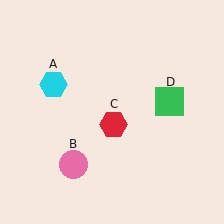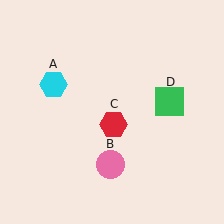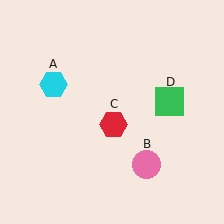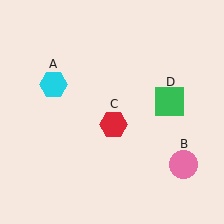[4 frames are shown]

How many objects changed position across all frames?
1 object changed position: pink circle (object B).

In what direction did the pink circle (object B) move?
The pink circle (object B) moved right.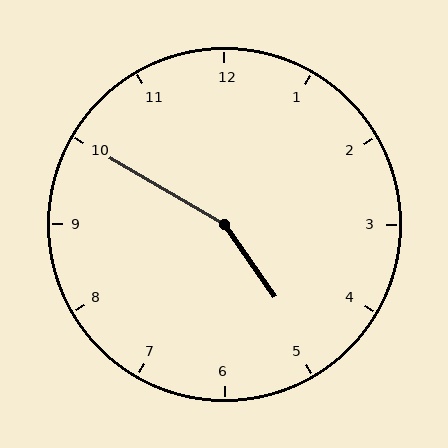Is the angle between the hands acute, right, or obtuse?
It is obtuse.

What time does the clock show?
4:50.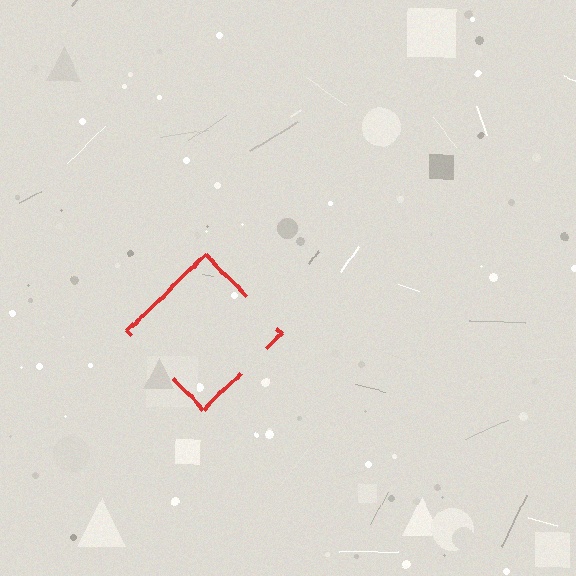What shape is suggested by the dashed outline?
The dashed outline suggests a diamond.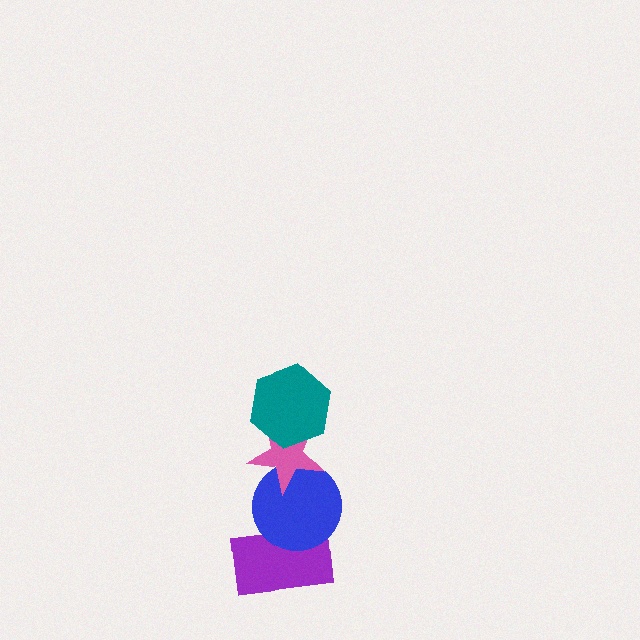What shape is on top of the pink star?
The teal hexagon is on top of the pink star.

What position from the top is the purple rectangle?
The purple rectangle is 4th from the top.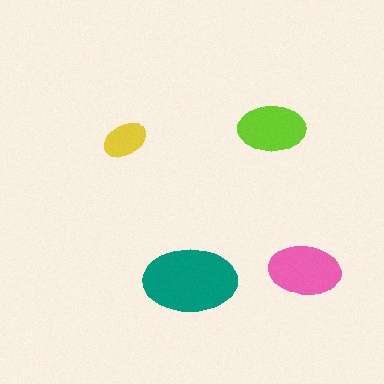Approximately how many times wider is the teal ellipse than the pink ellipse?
About 1.5 times wider.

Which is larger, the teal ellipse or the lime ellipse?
The teal one.